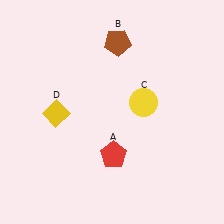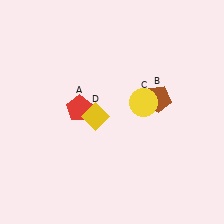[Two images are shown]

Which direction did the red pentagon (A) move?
The red pentagon (A) moved up.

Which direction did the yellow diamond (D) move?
The yellow diamond (D) moved right.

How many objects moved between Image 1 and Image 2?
3 objects moved between the two images.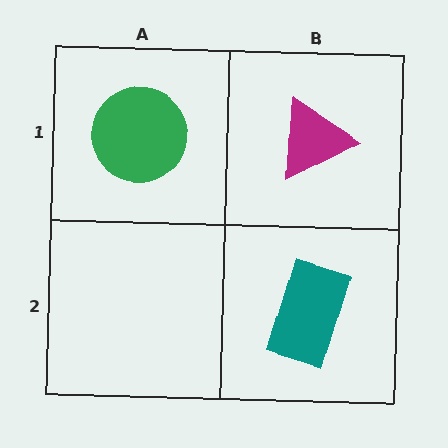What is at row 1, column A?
A green circle.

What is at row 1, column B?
A magenta triangle.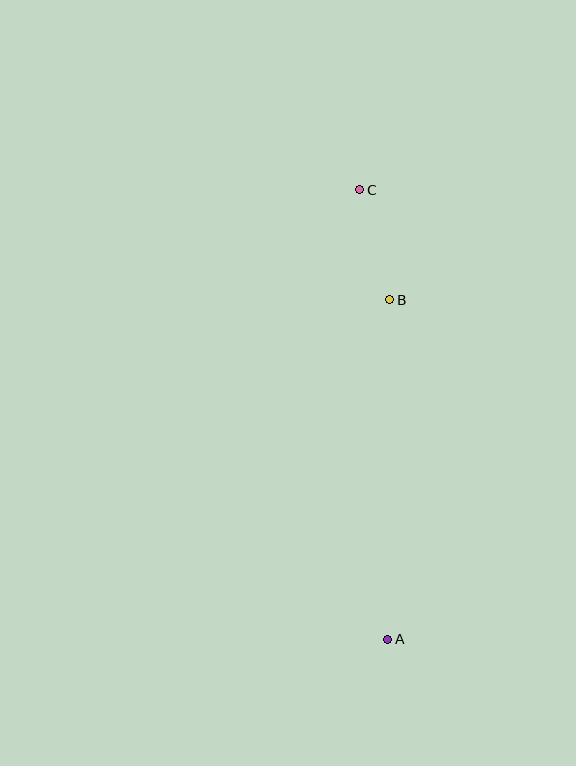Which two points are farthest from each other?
Points A and C are farthest from each other.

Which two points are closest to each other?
Points B and C are closest to each other.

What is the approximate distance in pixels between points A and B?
The distance between A and B is approximately 339 pixels.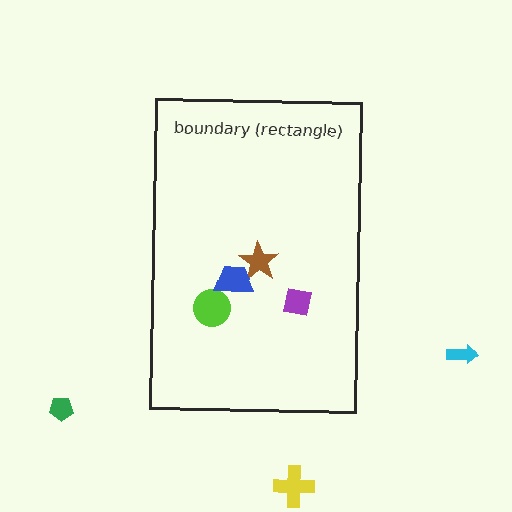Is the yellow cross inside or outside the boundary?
Outside.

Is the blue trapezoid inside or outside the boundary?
Inside.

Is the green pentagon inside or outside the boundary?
Outside.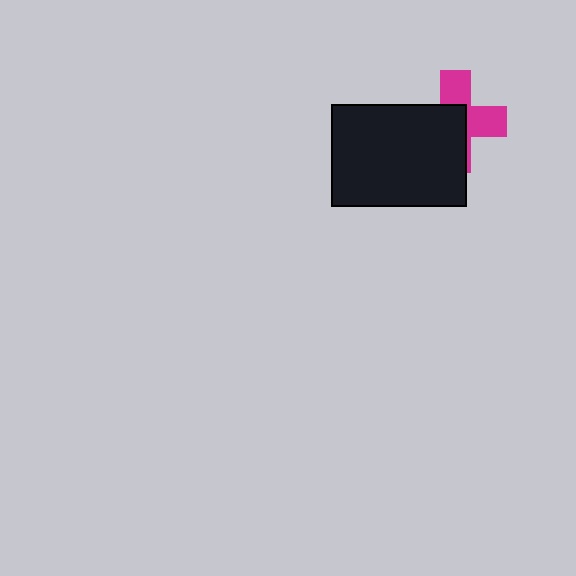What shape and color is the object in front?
The object in front is a black rectangle.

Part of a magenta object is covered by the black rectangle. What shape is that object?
It is a cross.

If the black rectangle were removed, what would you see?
You would see the complete magenta cross.